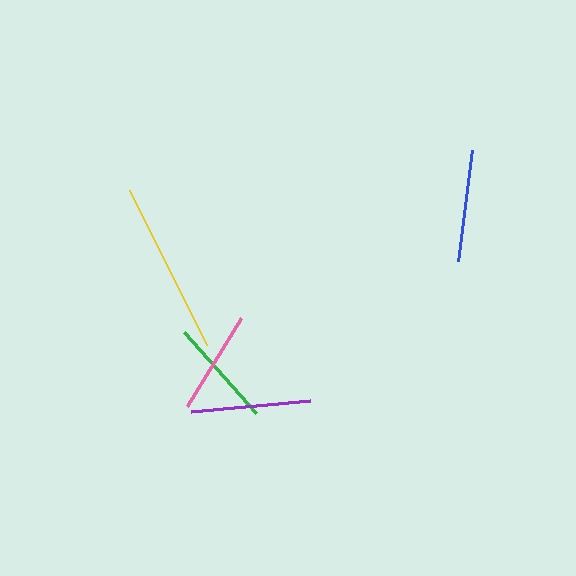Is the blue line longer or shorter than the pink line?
The blue line is longer than the pink line.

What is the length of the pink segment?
The pink segment is approximately 104 pixels long.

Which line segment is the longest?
The yellow line is the longest at approximately 173 pixels.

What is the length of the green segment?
The green segment is approximately 109 pixels long.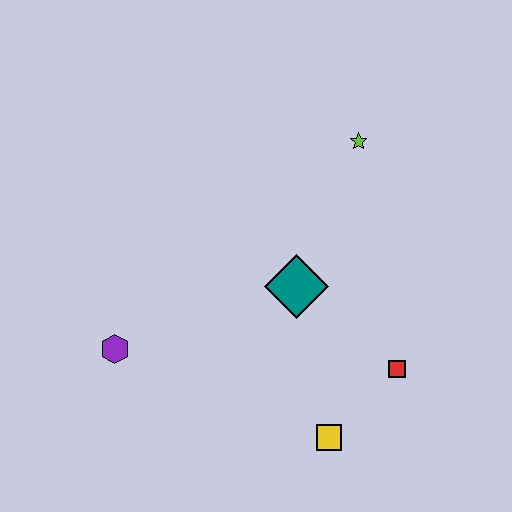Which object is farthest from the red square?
The purple hexagon is farthest from the red square.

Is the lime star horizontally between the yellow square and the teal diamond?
No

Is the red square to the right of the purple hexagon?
Yes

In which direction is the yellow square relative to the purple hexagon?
The yellow square is to the right of the purple hexagon.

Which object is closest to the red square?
The yellow square is closest to the red square.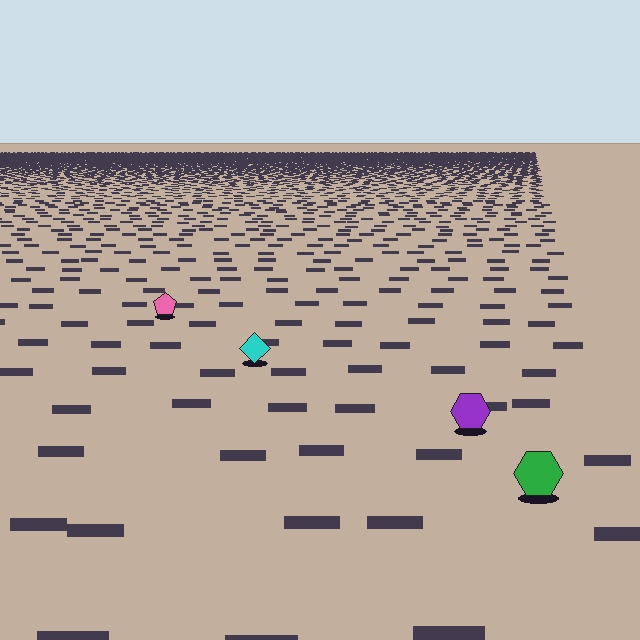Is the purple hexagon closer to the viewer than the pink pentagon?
Yes. The purple hexagon is closer — you can tell from the texture gradient: the ground texture is coarser near it.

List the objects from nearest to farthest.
From nearest to farthest: the green hexagon, the purple hexagon, the cyan diamond, the pink pentagon.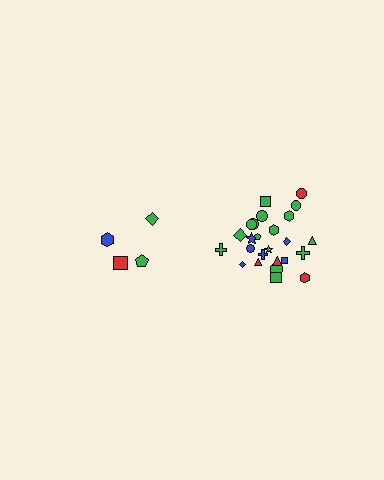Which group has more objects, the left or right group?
The right group.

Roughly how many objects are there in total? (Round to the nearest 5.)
Roughly 30 objects in total.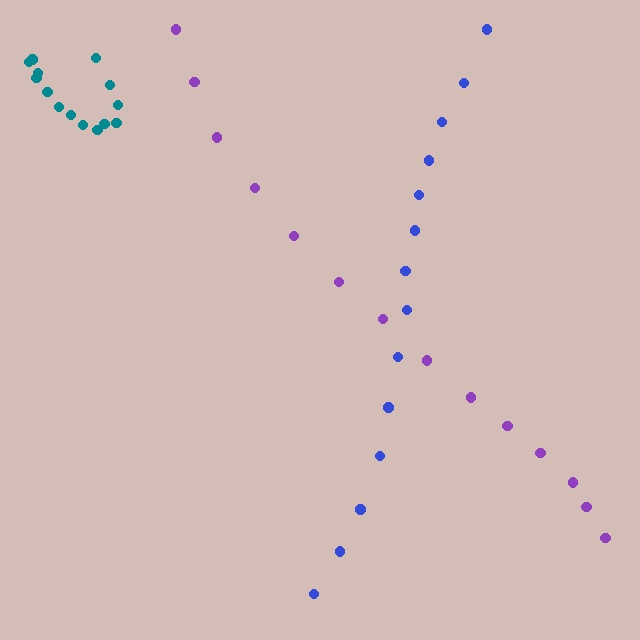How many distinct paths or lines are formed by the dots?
There are 3 distinct paths.